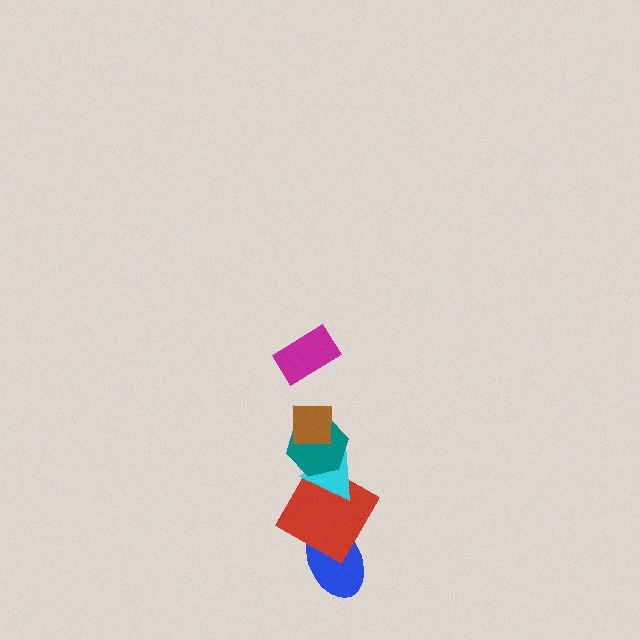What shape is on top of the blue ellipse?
The red square is on top of the blue ellipse.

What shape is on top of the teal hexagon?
The brown square is on top of the teal hexagon.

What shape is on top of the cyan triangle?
The teal hexagon is on top of the cyan triangle.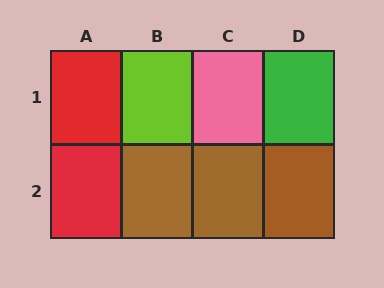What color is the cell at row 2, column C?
Brown.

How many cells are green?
1 cell is green.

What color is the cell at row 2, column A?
Red.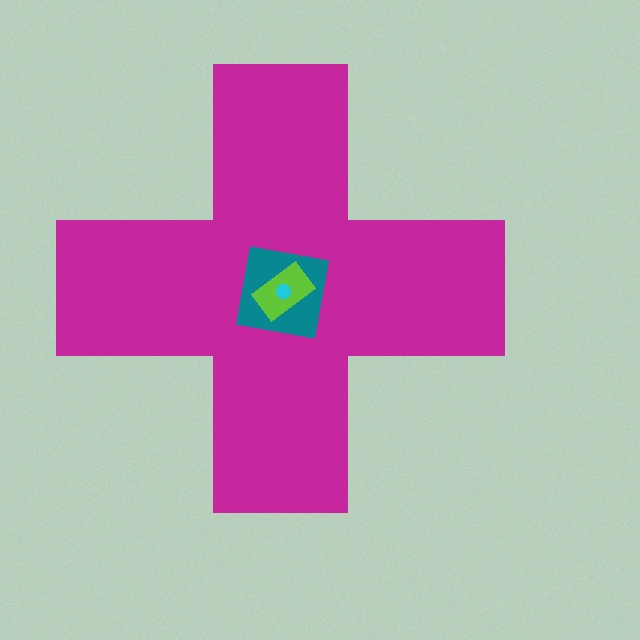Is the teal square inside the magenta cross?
Yes.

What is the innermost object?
The cyan circle.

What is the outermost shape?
The magenta cross.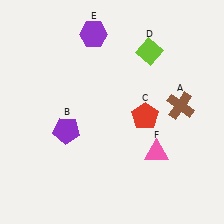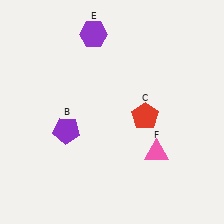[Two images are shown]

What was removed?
The lime diamond (D), the brown cross (A) were removed in Image 2.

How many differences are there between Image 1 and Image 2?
There are 2 differences between the two images.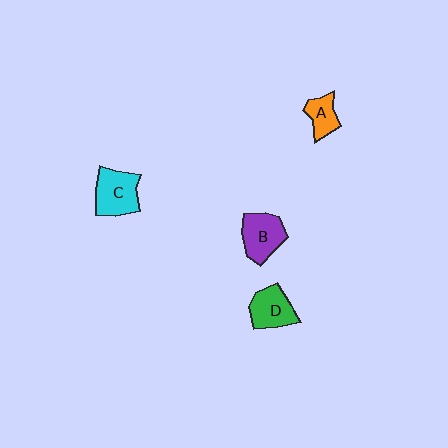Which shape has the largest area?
Shape C (cyan).